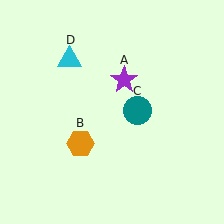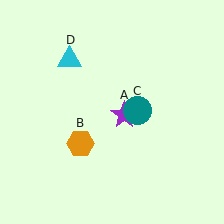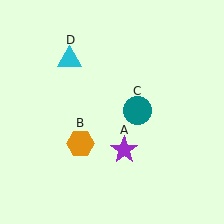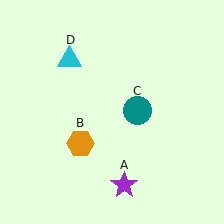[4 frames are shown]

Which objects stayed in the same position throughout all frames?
Orange hexagon (object B) and teal circle (object C) and cyan triangle (object D) remained stationary.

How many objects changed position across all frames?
1 object changed position: purple star (object A).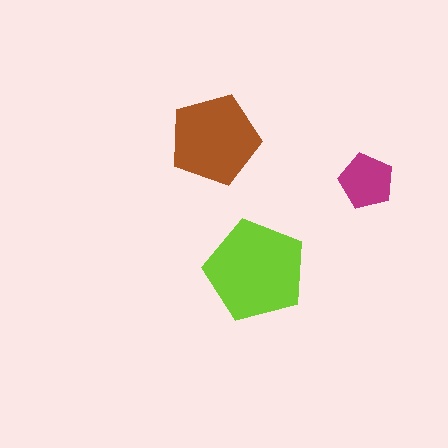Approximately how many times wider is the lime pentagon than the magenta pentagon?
About 2 times wider.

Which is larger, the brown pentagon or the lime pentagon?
The lime one.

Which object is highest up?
The brown pentagon is topmost.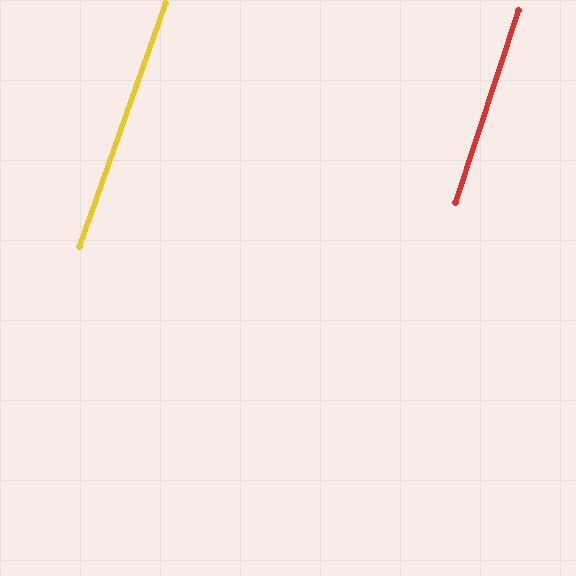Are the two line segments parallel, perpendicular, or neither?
Parallel — their directions differ by only 1.3°.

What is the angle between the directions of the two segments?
Approximately 1 degree.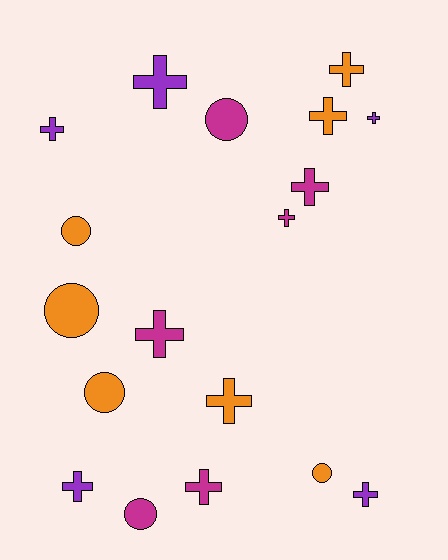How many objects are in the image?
There are 18 objects.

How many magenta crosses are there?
There are 4 magenta crosses.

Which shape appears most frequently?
Cross, with 12 objects.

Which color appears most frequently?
Orange, with 7 objects.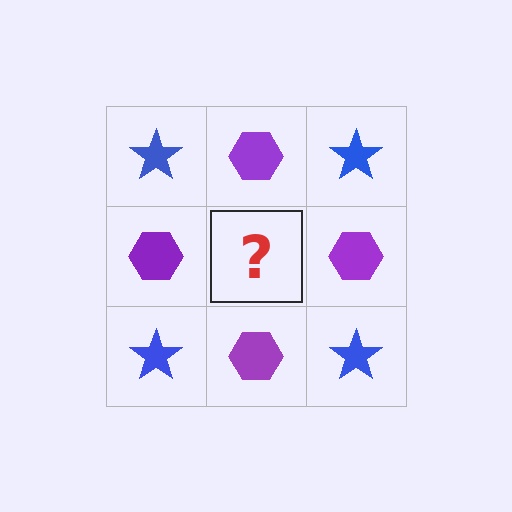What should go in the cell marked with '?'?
The missing cell should contain a blue star.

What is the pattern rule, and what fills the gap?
The rule is that it alternates blue star and purple hexagon in a checkerboard pattern. The gap should be filled with a blue star.